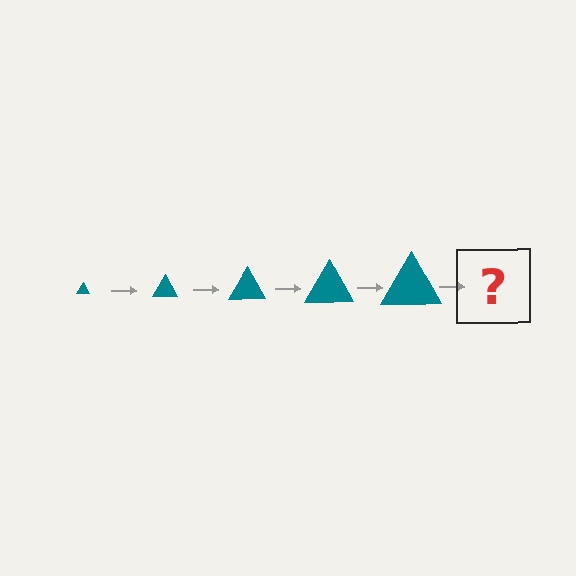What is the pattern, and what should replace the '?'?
The pattern is that the triangle gets progressively larger each step. The '?' should be a teal triangle, larger than the previous one.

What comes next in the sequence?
The next element should be a teal triangle, larger than the previous one.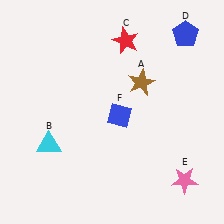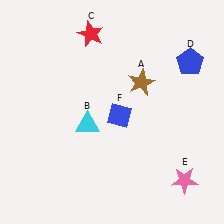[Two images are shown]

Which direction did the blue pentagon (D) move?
The blue pentagon (D) moved down.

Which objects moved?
The objects that moved are: the cyan triangle (B), the red star (C), the blue pentagon (D).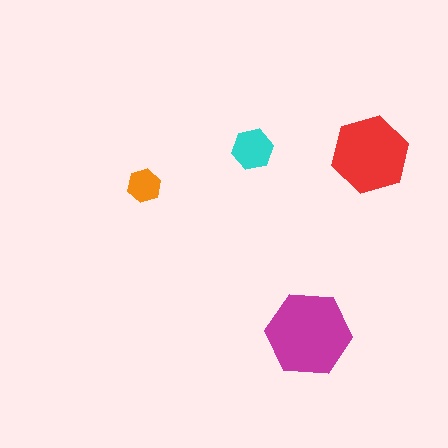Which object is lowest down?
The magenta hexagon is bottommost.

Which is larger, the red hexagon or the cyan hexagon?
The red one.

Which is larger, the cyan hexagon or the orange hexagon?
The cyan one.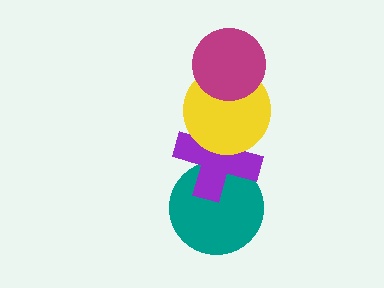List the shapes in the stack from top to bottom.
From top to bottom: the magenta circle, the yellow circle, the purple cross, the teal circle.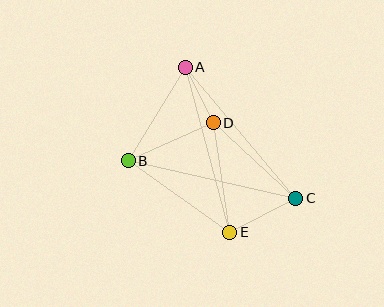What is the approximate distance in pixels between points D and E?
The distance between D and E is approximately 111 pixels.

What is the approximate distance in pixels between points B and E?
The distance between B and E is approximately 124 pixels.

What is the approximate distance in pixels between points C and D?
The distance between C and D is approximately 112 pixels.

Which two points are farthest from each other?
Points B and C are farthest from each other.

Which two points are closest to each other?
Points A and D are closest to each other.